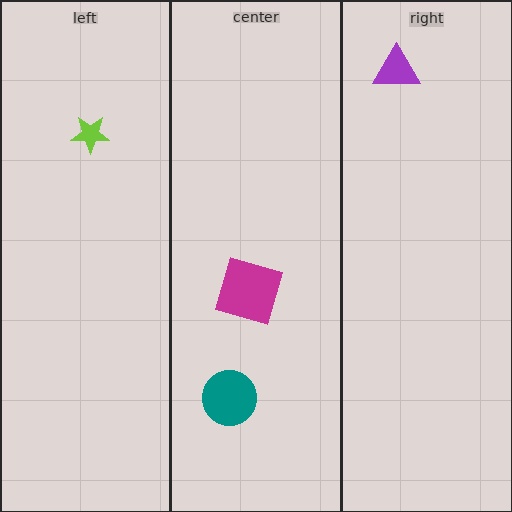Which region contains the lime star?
The left region.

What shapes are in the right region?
The purple triangle.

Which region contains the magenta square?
The center region.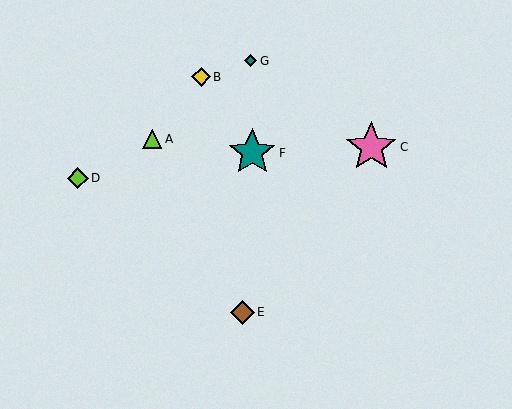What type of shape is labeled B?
Shape B is a yellow diamond.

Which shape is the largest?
The pink star (labeled C) is the largest.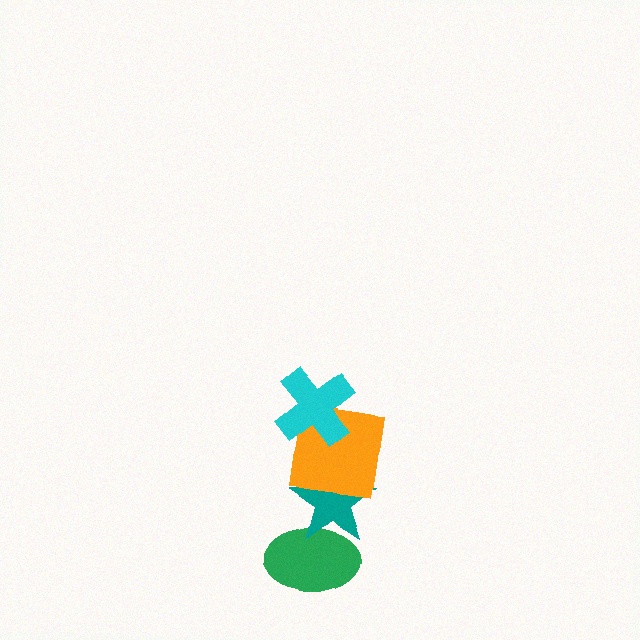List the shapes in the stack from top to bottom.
From top to bottom: the cyan cross, the orange square, the teal star, the green ellipse.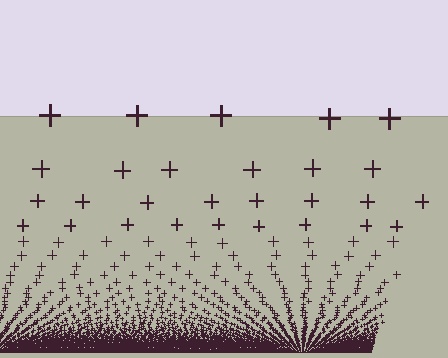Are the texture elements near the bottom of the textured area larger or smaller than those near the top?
Smaller. The gradient is inverted — elements near the bottom are smaller and denser.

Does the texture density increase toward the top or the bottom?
Density increases toward the bottom.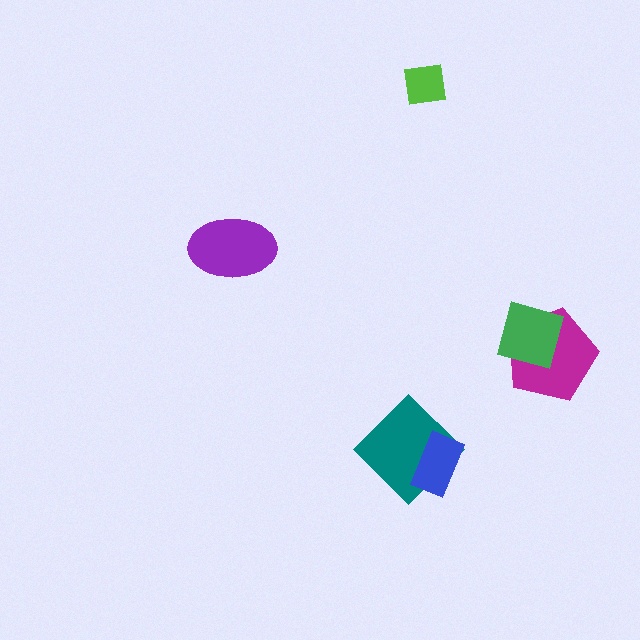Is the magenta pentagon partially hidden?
Yes, it is partially covered by another shape.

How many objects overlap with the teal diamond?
1 object overlaps with the teal diamond.